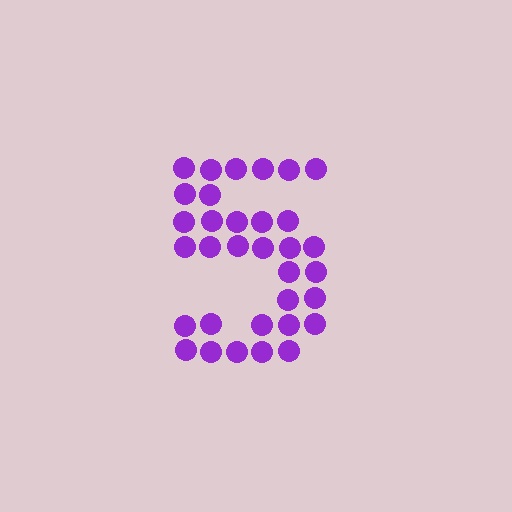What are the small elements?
The small elements are circles.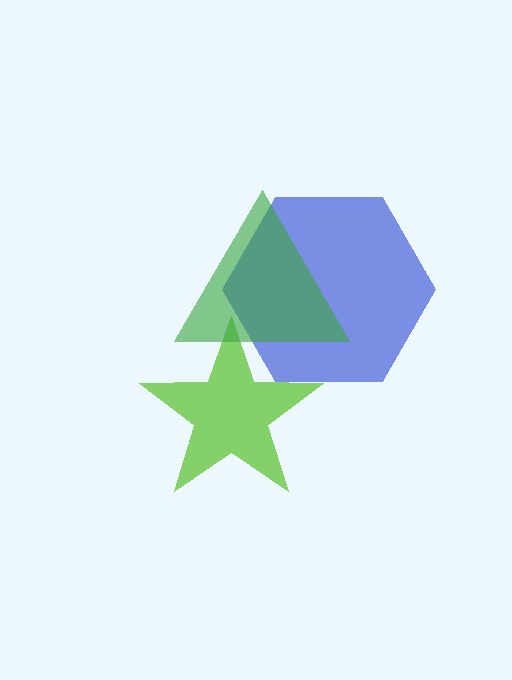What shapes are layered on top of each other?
The layered shapes are: a lime star, a blue hexagon, a green triangle.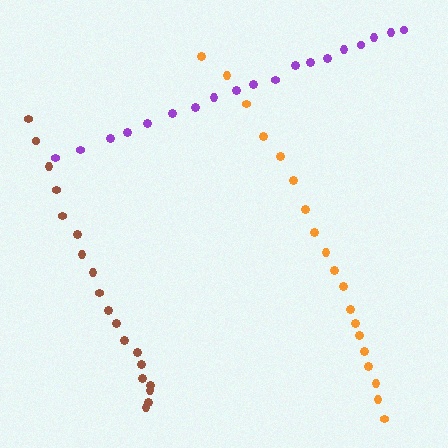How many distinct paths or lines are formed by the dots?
There are 3 distinct paths.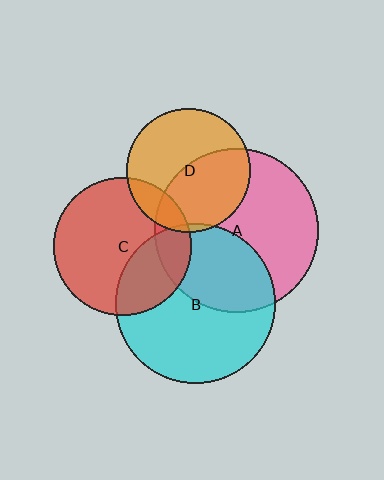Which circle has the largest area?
Circle A (pink).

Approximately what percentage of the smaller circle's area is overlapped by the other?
Approximately 45%.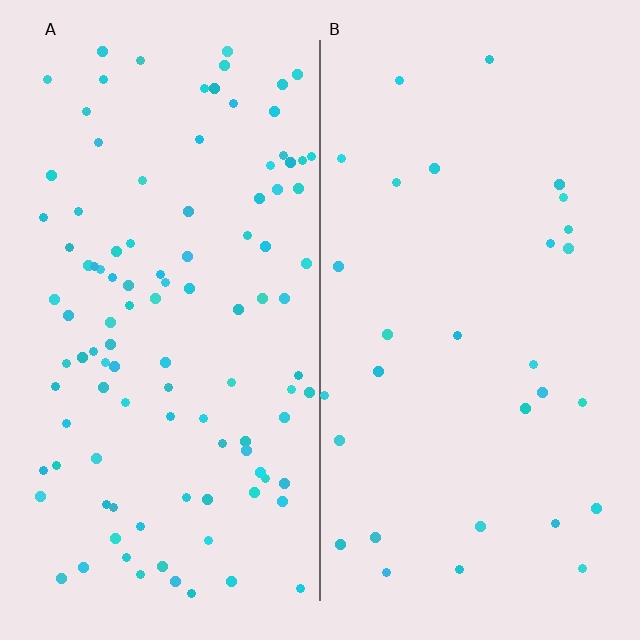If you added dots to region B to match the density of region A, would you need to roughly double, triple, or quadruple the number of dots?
Approximately quadruple.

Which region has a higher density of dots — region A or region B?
A (the left).